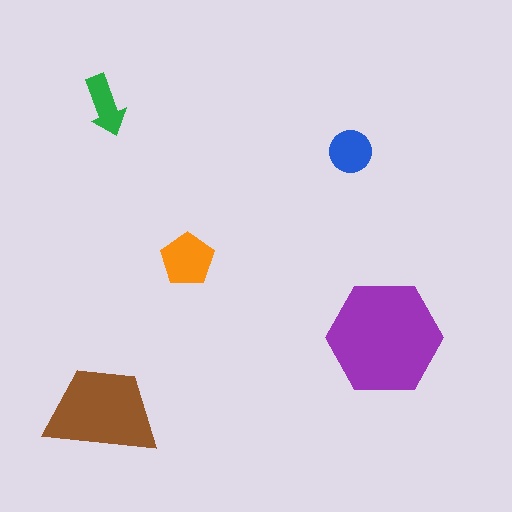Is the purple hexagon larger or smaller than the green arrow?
Larger.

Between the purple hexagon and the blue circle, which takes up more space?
The purple hexagon.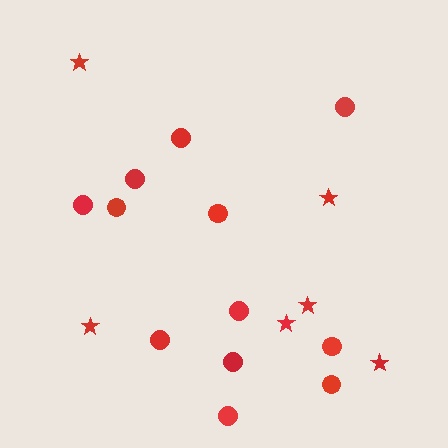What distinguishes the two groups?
There are 2 groups: one group of stars (6) and one group of circles (12).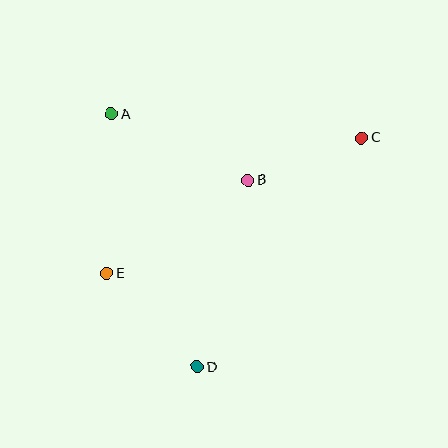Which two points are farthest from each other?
Points C and E are farthest from each other.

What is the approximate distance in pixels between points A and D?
The distance between A and D is approximately 267 pixels.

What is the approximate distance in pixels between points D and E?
The distance between D and E is approximately 131 pixels.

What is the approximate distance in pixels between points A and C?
The distance between A and C is approximately 251 pixels.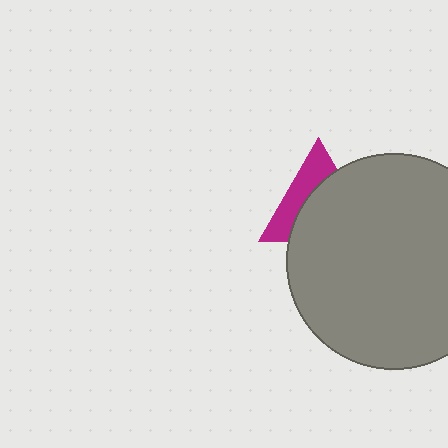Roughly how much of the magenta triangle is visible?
A small part of it is visible (roughly 40%).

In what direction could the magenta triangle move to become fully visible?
The magenta triangle could move toward the upper-left. That would shift it out from behind the gray circle entirely.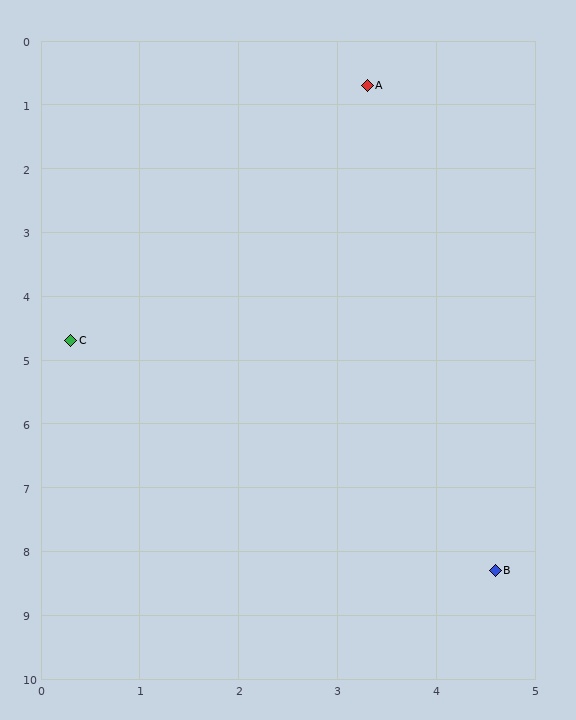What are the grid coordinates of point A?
Point A is at approximately (3.3, 0.7).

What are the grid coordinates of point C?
Point C is at approximately (0.3, 4.7).